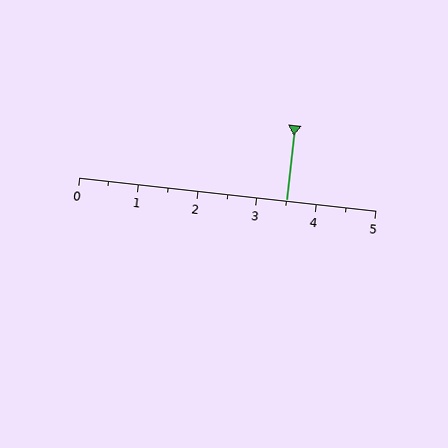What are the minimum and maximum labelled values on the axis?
The axis runs from 0 to 5.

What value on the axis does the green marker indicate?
The marker indicates approximately 3.5.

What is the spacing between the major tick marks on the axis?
The major ticks are spaced 1 apart.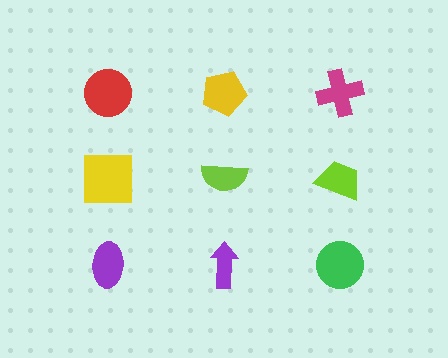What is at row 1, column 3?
A magenta cross.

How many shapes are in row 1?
3 shapes.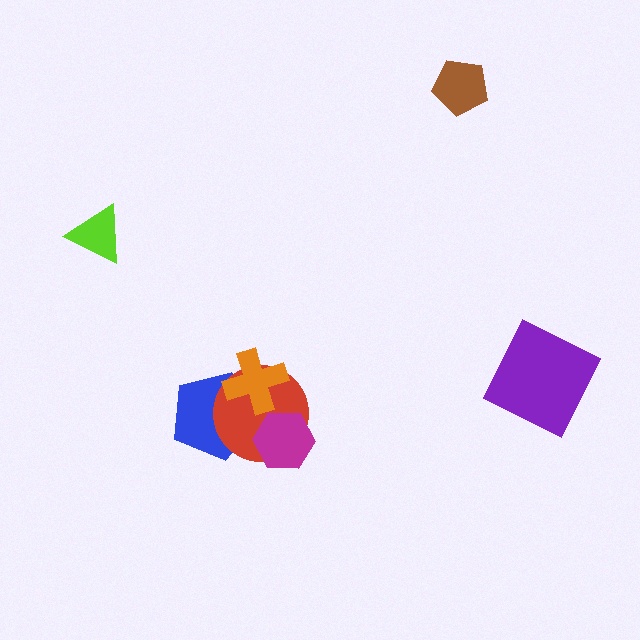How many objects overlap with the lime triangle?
0 objects overlap with the lime triangle.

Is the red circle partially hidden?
Yes, it is partially covered by another shape.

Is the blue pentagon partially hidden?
Yes, it is partially covered by another shape.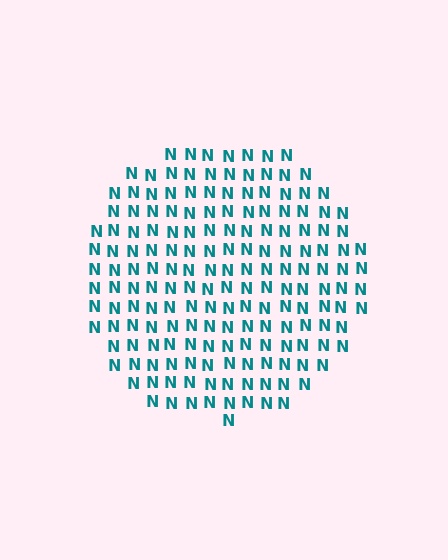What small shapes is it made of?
It is made of small letter N's.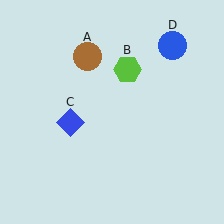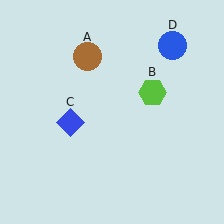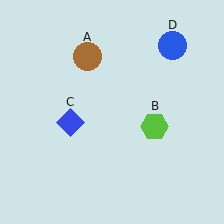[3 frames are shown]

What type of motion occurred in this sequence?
The lime hexagon (object B) rotated clockwise around the center of the scene.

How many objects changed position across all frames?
1 object changed position: lime hexagon (object B).